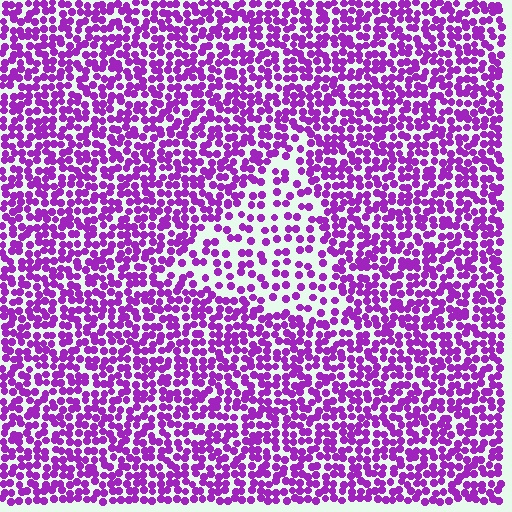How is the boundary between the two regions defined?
The boundary is defined by a change in element density (approximately 2.0x ratio). All elements are the same color, size, and shape.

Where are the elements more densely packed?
The elements are more densely packed outside the triangle boundary.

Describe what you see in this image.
The image contains small purple elements arranged at two different densities. A triangle-shaped region is visible where the elements are less densely packed than the surrounding area.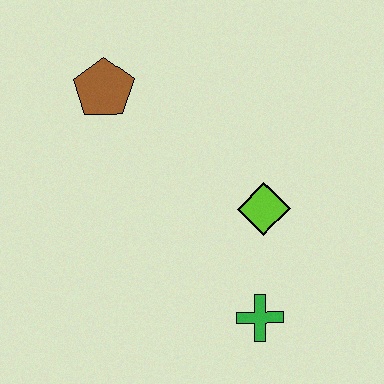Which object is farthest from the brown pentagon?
The green cross is farthest from the brown pentagon.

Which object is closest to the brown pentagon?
The lime diamond is closest to the brown pentagon.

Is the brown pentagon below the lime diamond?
No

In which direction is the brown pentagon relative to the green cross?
The brown pentagon is above the green cross.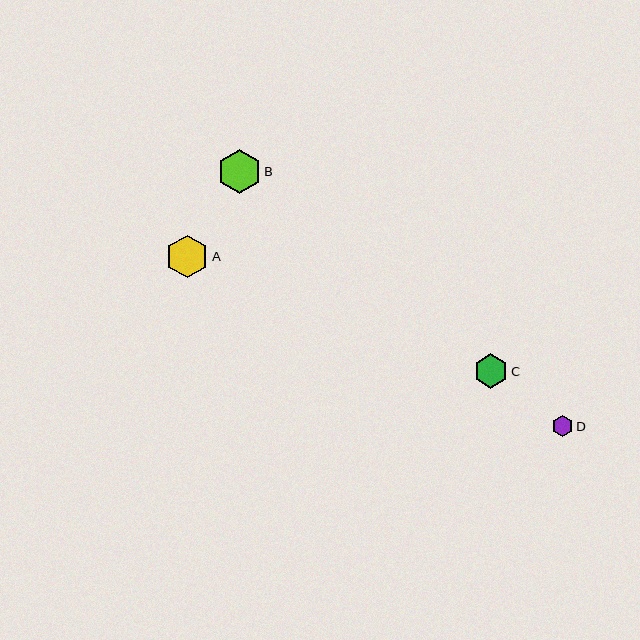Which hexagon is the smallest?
Hexagon D is the smallest with a size of approximately 20 pixels.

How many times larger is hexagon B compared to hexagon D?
Hexagon B is approximately 2.1 times the size of hexagon D.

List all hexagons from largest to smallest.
From largest to smallest: B, A, C, D.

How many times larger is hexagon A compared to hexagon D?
Hexagon A is approximately 2.1 times the size of hexagon D.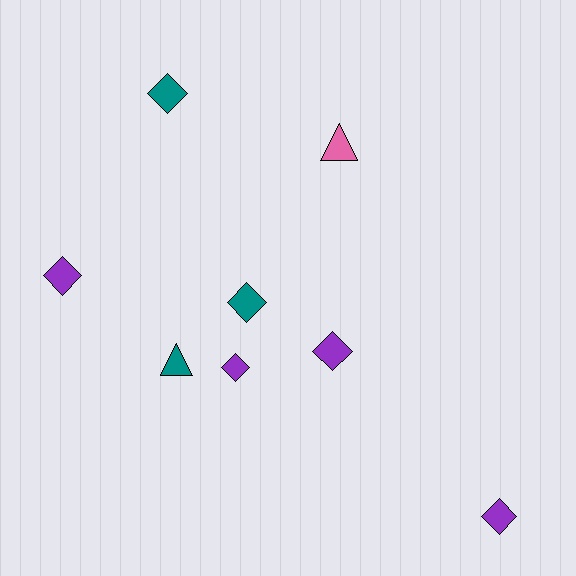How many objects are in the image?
There are 8 objects.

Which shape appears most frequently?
Diamond, with 6 objects.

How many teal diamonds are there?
There are 2 teal diamonds.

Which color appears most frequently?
Purple, with 4 objects.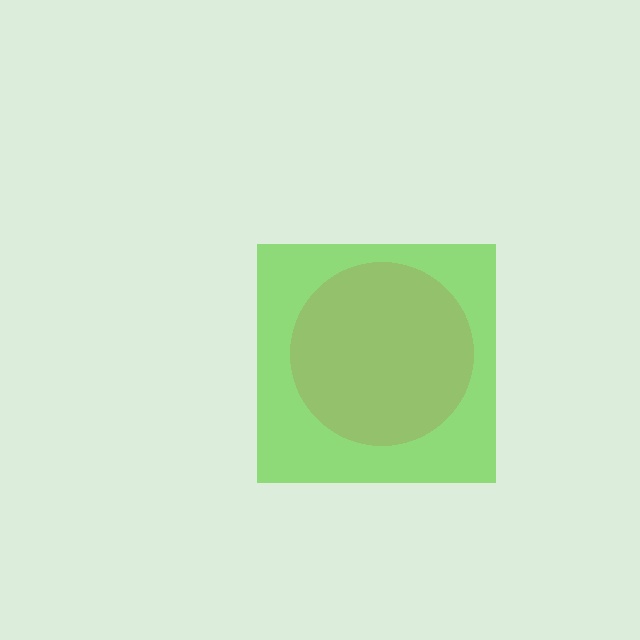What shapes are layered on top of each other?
The layered shapes are: a pink circle, a lime square.